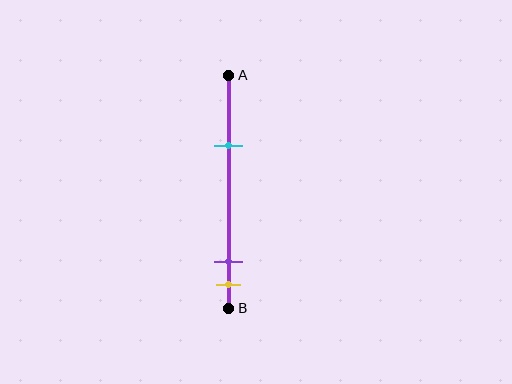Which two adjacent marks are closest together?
The purple and yellow marks are the closest adjacent pair.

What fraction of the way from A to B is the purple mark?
The purple mark is approximately 80% (0.8) of the way from A to B.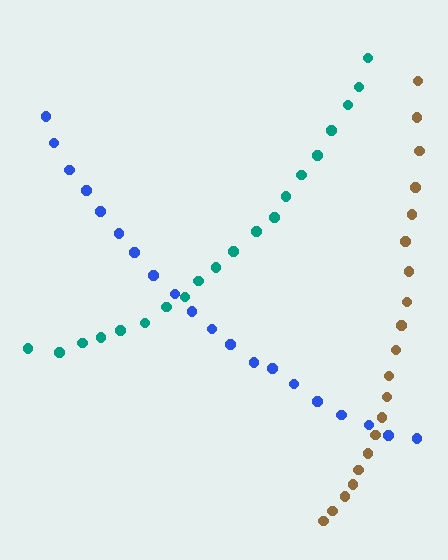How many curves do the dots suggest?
There are 3 distinct paths.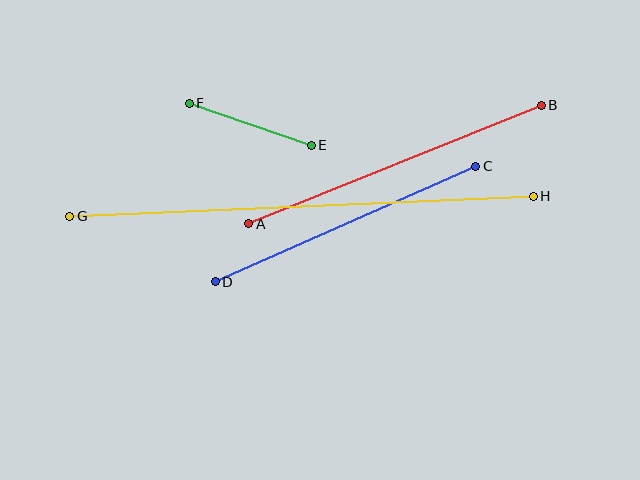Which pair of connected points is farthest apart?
Points G and H are farthest apart.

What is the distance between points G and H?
The distance is approximately 464 pixels.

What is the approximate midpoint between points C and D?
The midpoint is at approximately (346, 224) pixels.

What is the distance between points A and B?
The distance is approximately 316 pixels.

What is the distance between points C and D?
The distance is approximately 285 pixels.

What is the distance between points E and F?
The distance is approximately 129 pixels.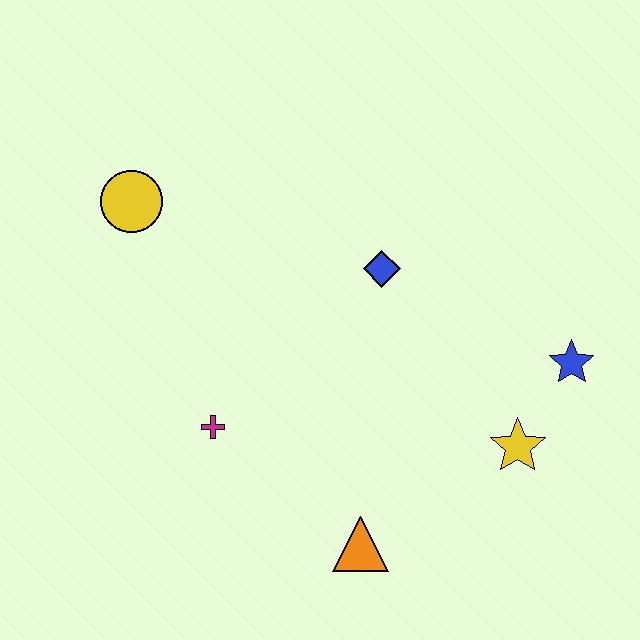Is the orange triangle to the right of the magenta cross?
Yes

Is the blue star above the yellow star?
Yes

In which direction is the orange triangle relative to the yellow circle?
The orange triangle is below the yellow circle.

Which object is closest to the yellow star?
The blue star is closest to the yellow star.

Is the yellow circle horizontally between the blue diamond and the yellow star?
No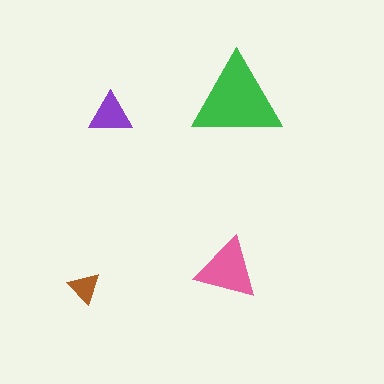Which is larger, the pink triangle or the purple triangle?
The pink one.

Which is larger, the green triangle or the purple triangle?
The green one.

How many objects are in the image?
There are 4 objects in the image.